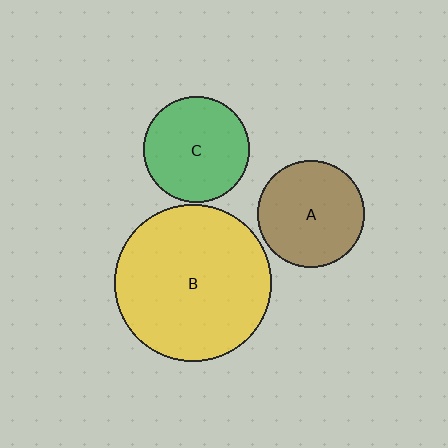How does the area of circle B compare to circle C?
Approximately 2.2 times.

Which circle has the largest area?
Circle B (yellow).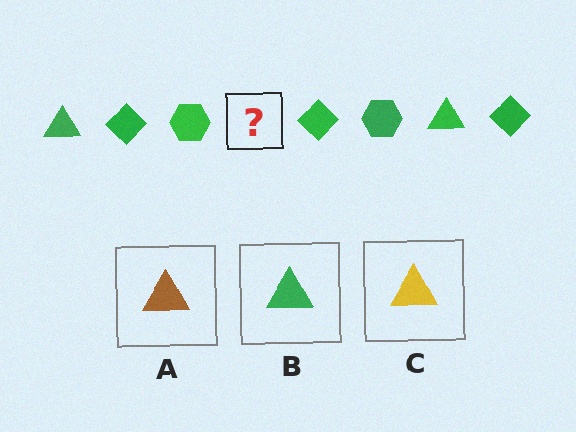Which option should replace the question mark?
Option B.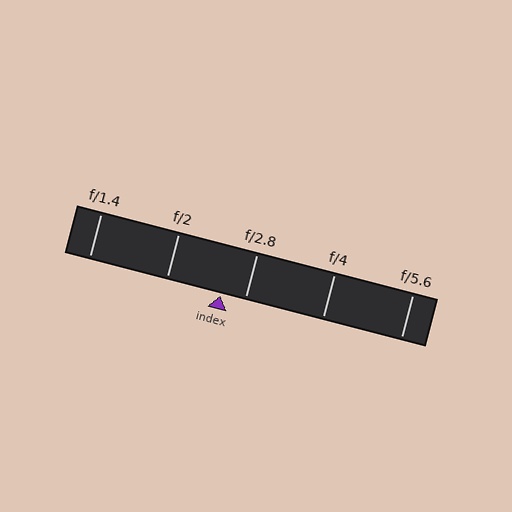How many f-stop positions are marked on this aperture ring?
There are 5 f-stop positions marked.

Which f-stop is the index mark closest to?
The index mark is closest to f/2.8.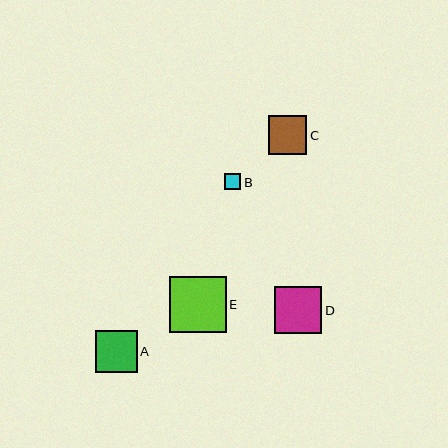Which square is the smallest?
Square B is the smallest with a size of approximately 16 pixels.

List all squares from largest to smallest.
From largest to smallest: E, D, A, C, B.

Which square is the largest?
Square E is the largest with a size of approximately 56 pixels.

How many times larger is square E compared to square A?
Square E is approximately 1.3 times the size of square A.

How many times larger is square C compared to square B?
Square C is approximately 2.5 times the size of square B.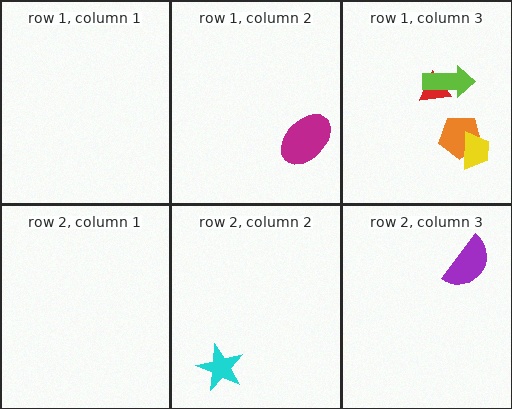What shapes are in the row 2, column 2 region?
The cyan star.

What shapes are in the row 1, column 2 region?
The magenta ellipse.